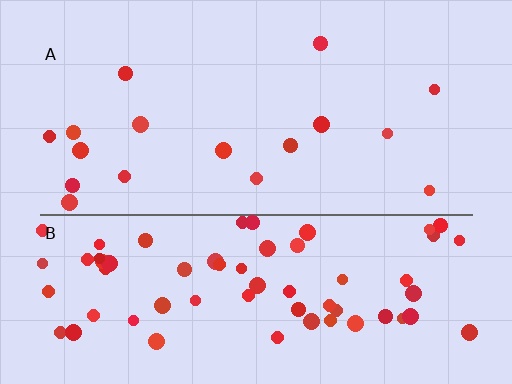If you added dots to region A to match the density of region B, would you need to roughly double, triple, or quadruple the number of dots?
Approximately quadruple.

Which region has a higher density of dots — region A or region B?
B (the bottom).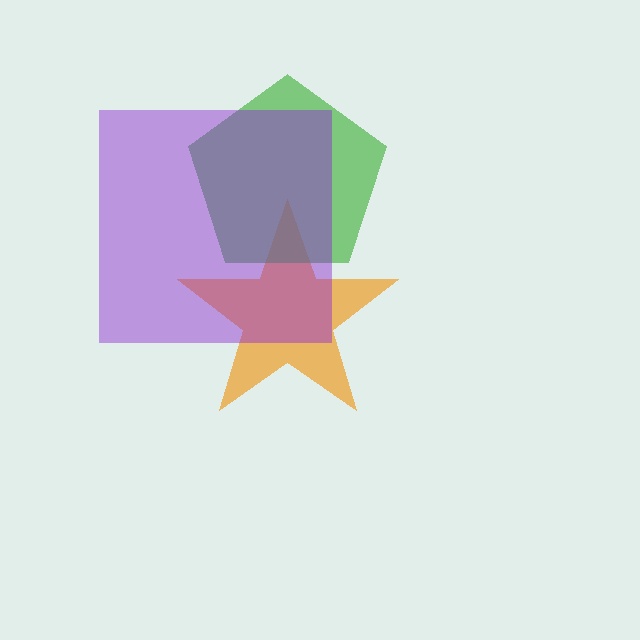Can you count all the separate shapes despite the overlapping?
Yes, there are 3 separate shapes.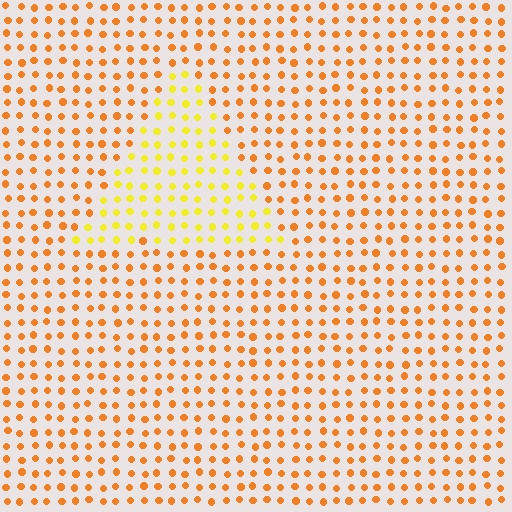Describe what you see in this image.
The image is filled with small orange elements in a uniform arrangement. A triangle-shaped region is visible where the elements are tinted to a slightly different hue, forming a subtle color boundary.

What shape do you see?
I see a triangle.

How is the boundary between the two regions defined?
The boundary is defined purely by a slight shift in hue (about 33 degrees). Spacing, size, and orientation are identical on both sides.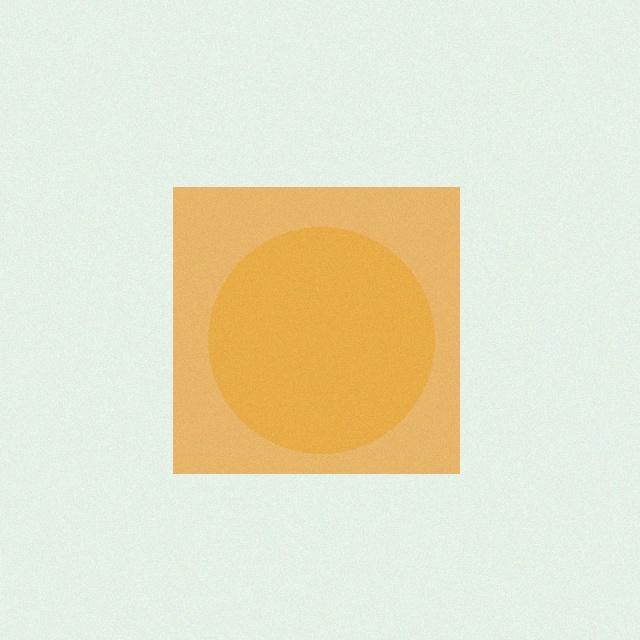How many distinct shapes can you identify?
There are 2 distinct shapes: a yellow circle, an orange square.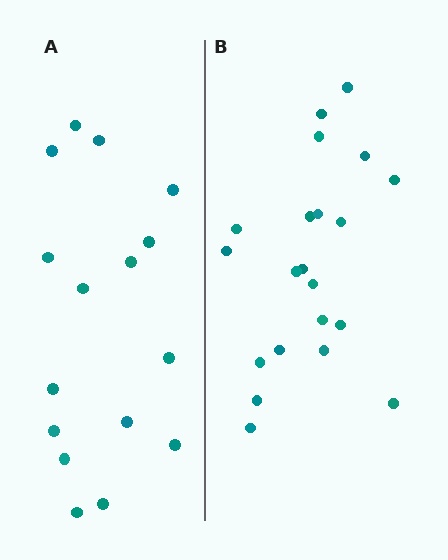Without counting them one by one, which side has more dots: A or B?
Region B (the right region) has more dots.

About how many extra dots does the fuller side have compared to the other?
Region B has about 5 more dots than region A.